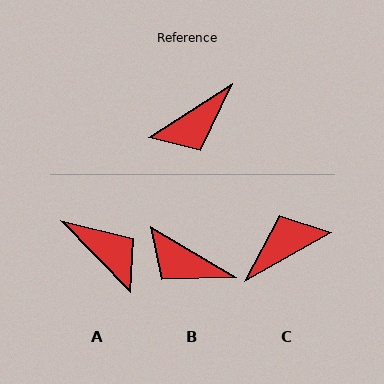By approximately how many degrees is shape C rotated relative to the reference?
Approximately 177 degrees counter-clockwise.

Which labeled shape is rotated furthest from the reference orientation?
C, about 177 degrees away.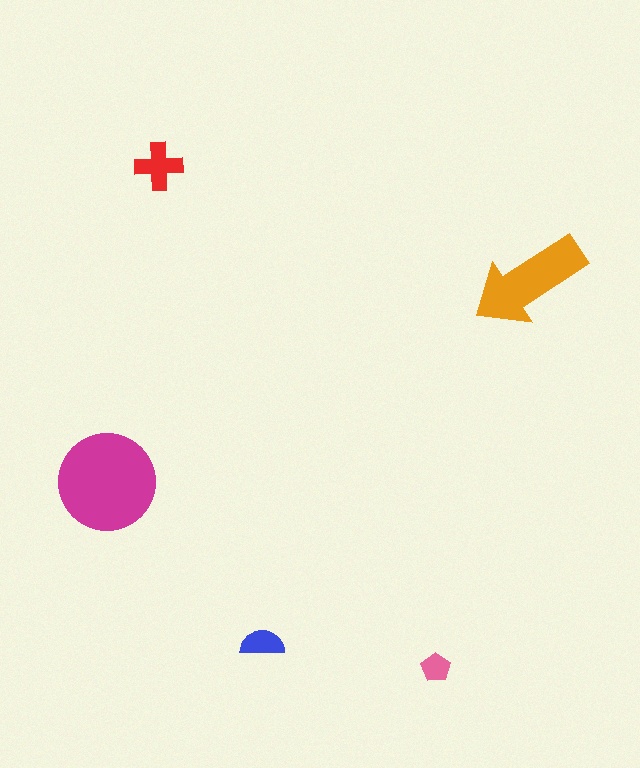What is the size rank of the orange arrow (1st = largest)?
2nd.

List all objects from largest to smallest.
The magenta circle, the orange arrow, the red cross, the blue semicircle, the pink pentagon.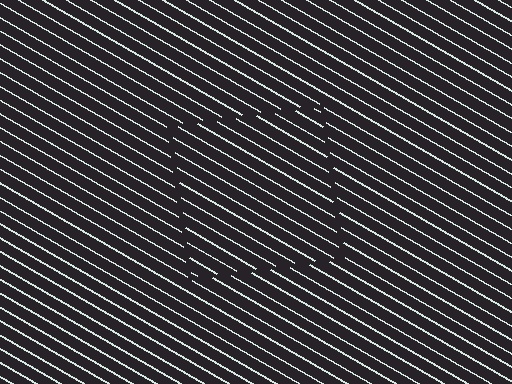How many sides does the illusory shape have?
4 sides — the line-ends trace a square.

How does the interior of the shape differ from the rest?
The interior of the shape contains the same grating, shifted by half a period — the contour is defined by the phase discontinuity where line-ends from the inner and outer gratings abut.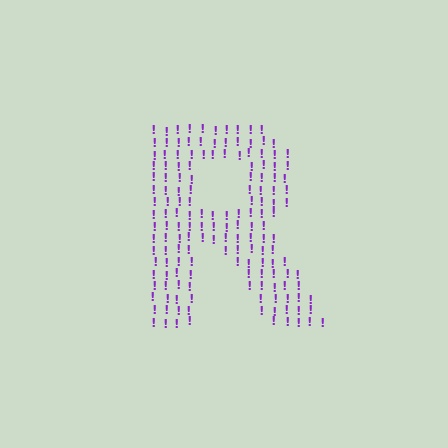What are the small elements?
The small elements are exclamation marks.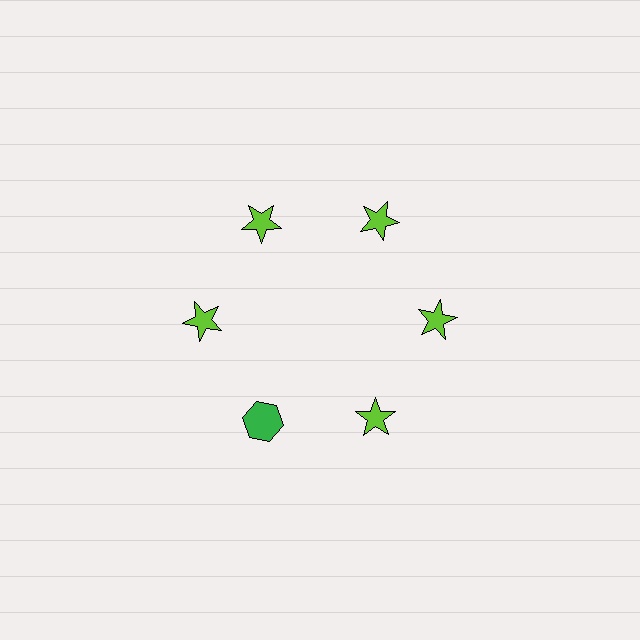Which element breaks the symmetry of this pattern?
The green hexagon at roughly the 7 o'clock position breaks the symmetry. All other shapes are lime stars.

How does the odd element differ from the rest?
It differs in both color (green instead of lime) and shape (hexagon instead of star).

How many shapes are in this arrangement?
There are 6 shapes arranged in a ring pattern.